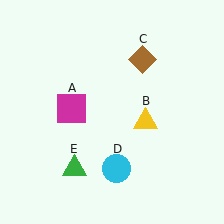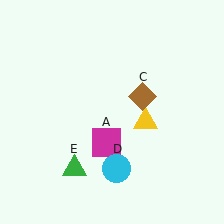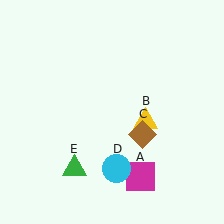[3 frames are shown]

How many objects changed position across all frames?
2 objects changed position: magenta square (object A), brown diamond (object C).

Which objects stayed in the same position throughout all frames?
Yellow triangle (object B) and cyan circle (object D) and green triangle (object E) remained stationary.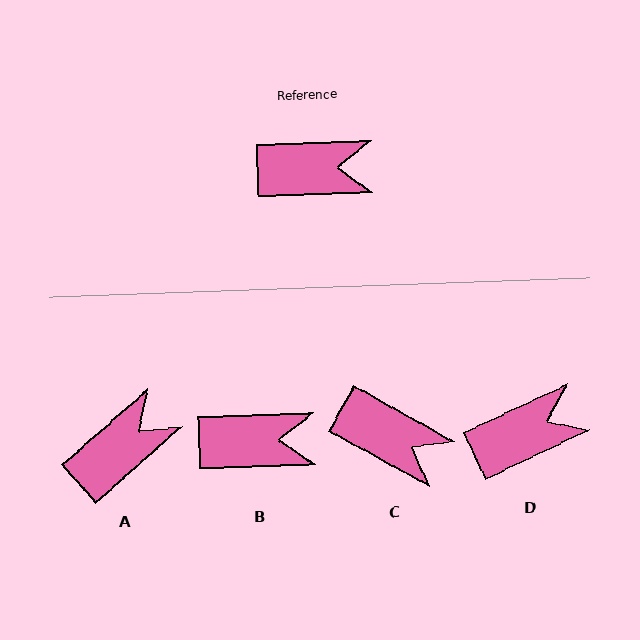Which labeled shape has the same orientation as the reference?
B.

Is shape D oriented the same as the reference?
No, it is off by about 23 degrees.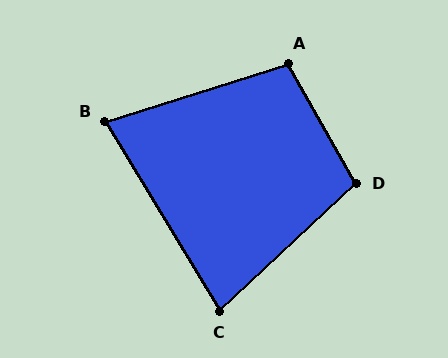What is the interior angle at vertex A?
Approximately 102 degrees (obtuse).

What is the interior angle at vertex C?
Approximately 78 degrees (acute).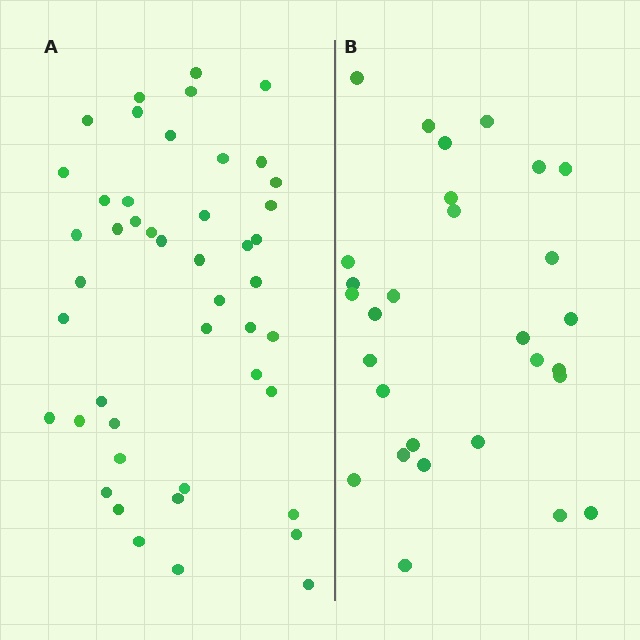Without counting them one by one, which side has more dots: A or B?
Region A (the left region) has more dots.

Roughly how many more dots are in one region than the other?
Region A has approximately 15 more dots than region B.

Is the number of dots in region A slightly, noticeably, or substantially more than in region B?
Region A has substantially more. The ratio is roughly 1.6 to 1.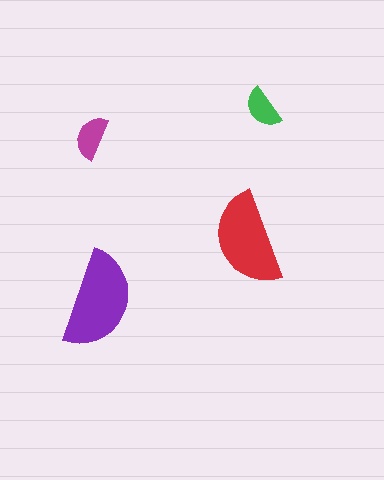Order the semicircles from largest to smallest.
the purple one, the red one, the magenta one, the green one.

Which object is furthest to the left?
The magenta semicircle is leftmost.